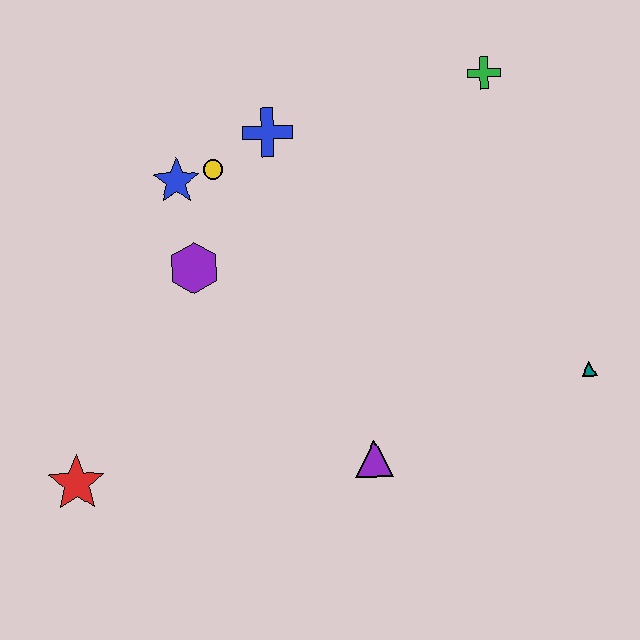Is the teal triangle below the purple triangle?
No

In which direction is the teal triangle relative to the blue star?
The teal triangle is to the right of the blue star.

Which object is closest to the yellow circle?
The blue star is closest to the yellow circle.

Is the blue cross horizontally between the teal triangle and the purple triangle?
No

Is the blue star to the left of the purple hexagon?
Yes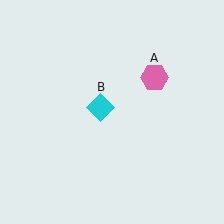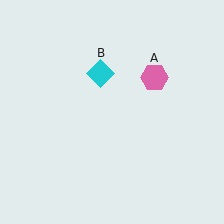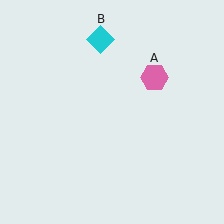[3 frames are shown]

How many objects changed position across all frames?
1 object changed position: cyan diamond (object B).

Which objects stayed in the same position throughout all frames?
Pink hexagon (object A) remained stationary.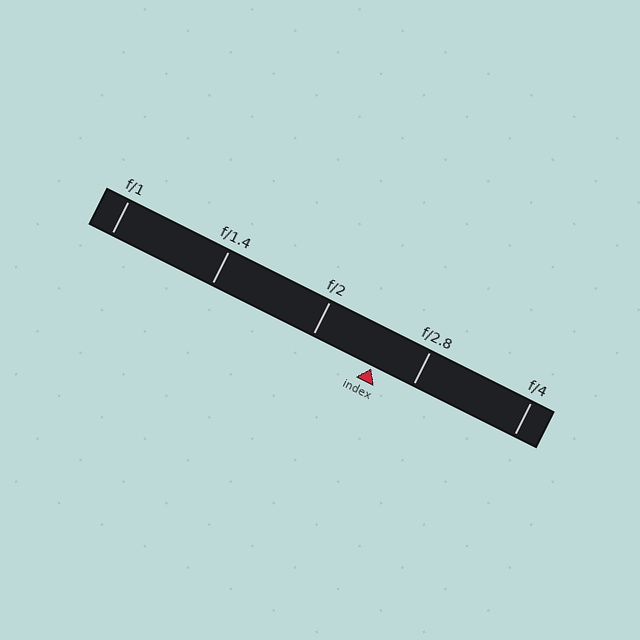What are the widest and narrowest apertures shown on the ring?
The widest aperture shown is f/1 and the narrowest is f/4.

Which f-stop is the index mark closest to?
The index mark is closest to f/2.8.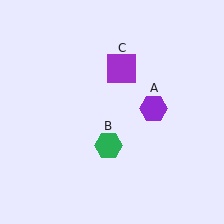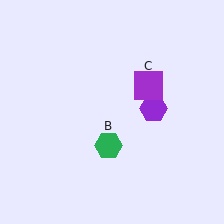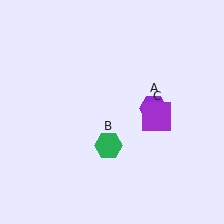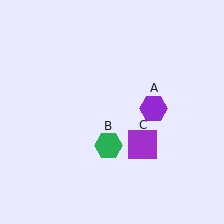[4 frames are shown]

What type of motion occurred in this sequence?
The purple square (object C) rotated clockwise around the center of the scene.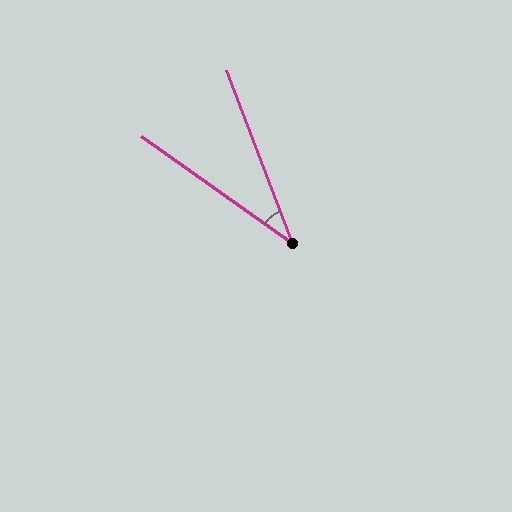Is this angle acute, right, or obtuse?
It is acute.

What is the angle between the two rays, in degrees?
Approximately 34 degrees.